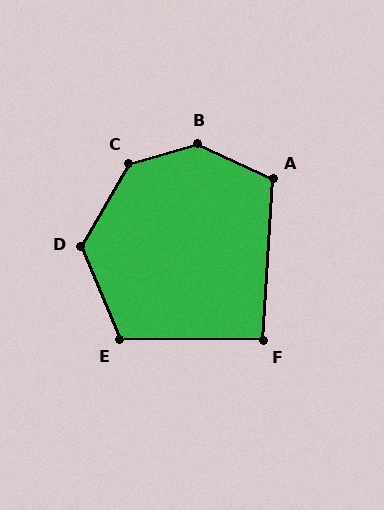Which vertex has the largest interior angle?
B, at approximately 139 degrees.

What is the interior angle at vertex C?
Approximately 136 degrees (obtuse).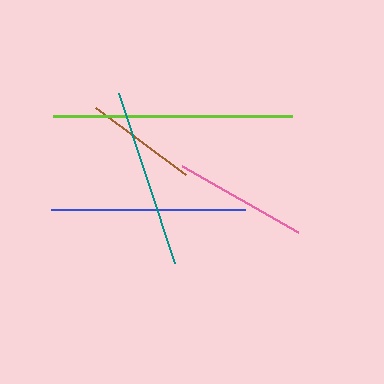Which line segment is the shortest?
The brown line is the shortest at approximately 113 pixels.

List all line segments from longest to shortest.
From longest to shortest: lime, blue, teal, pink, brown.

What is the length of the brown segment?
The brown segment is approximately 113 pixels long.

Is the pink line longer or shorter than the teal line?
The teal line is longer than the pink line.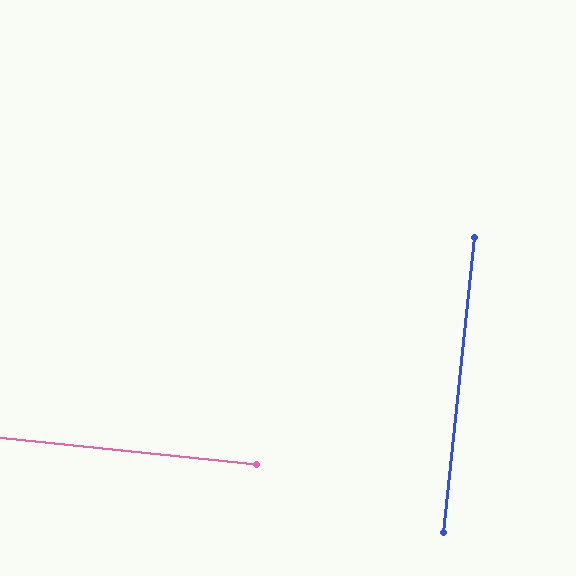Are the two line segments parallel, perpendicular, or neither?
Perpendicular — they meet at approximately 90°.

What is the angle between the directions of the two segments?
Approximately 90 degrees.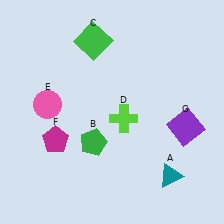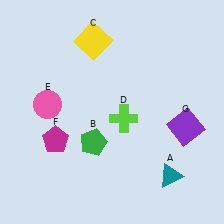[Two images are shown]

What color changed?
The square (C) changed from green in Image 1 to yellow in Image 2.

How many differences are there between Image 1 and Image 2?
There is 1 difference between the two images.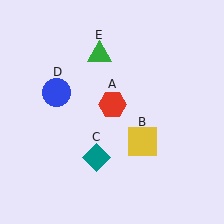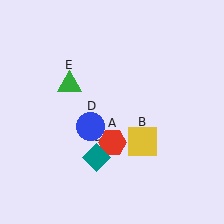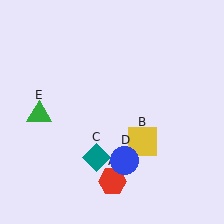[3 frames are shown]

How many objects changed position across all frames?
3 objects changed position: red hexagon (object A), blue circle (object D), green triangle (object E).